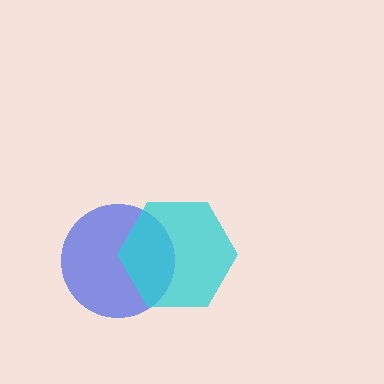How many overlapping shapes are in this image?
There are 2 overlapping shapes in the image.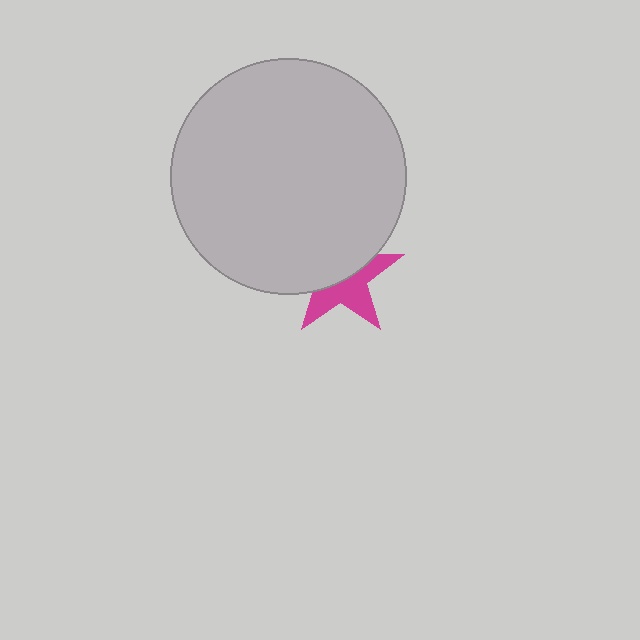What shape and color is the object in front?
The object in front is a light gray circle.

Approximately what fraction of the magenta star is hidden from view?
Roughly 52% of the magenta star is hidden behind the light gray circle.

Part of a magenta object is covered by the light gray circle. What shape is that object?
It is a star.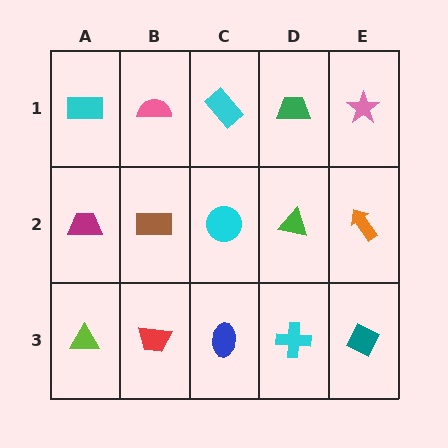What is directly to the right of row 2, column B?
A cyan circle.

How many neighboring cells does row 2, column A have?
3.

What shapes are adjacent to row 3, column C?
A cyan circle (row 2, column C), a red trapezoid (row 3, column B), a cyan cross (row 3, column D).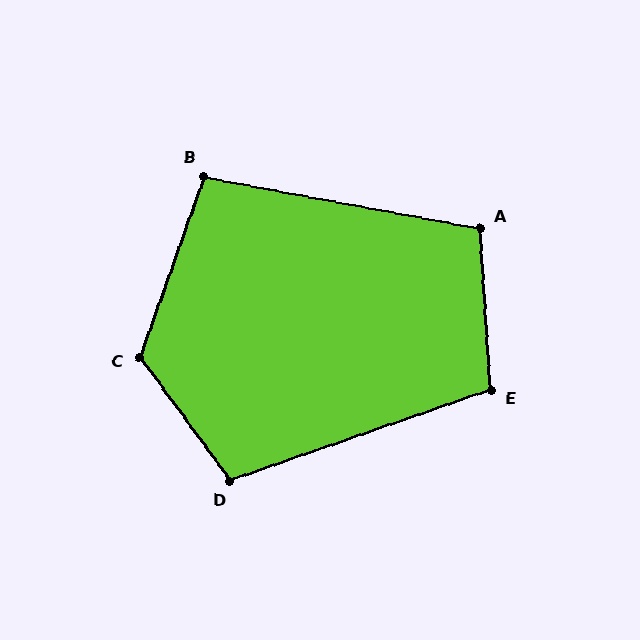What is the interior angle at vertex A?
Approximately 104 degrees (obtuse).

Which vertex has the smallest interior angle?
B, at approximately 99 degrees.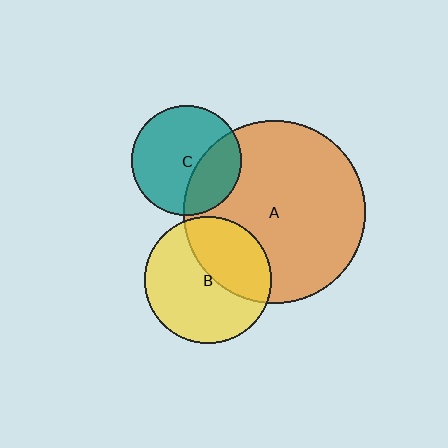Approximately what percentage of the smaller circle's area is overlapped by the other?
Approximately 40%.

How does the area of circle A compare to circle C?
Approximately 2.7 times.